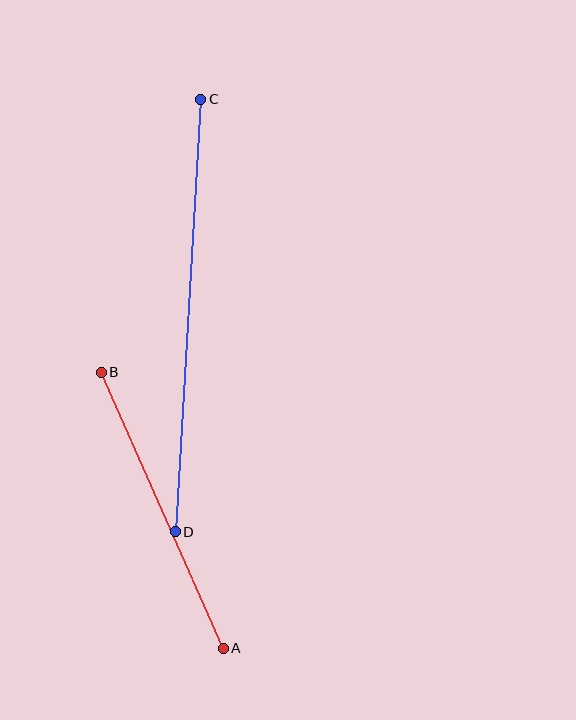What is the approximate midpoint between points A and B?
The midpoint is at approximately (162, 510) pixels.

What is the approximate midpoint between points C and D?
The midpoint is at approximately (188, 315) pixels.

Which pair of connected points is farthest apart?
Points C and D are farthest apart.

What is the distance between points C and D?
The distance is approximately 433 pixels.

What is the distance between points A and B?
The distance is approximately 302 pixels.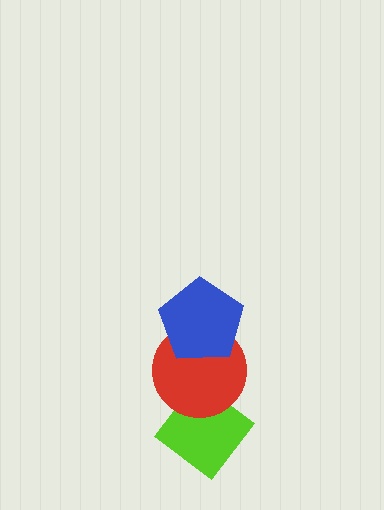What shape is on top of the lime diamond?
The red circle is on top of the lime diamond.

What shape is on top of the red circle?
The blue pentagon is on top of the red circle.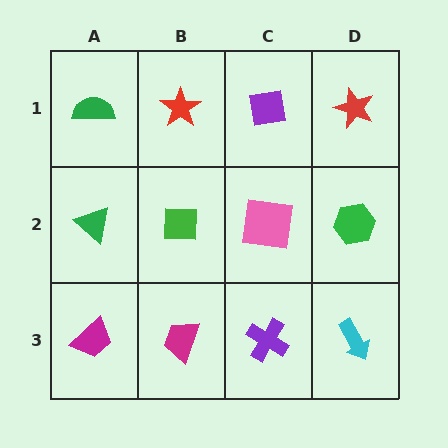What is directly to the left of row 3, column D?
A purple cross.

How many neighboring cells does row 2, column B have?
4.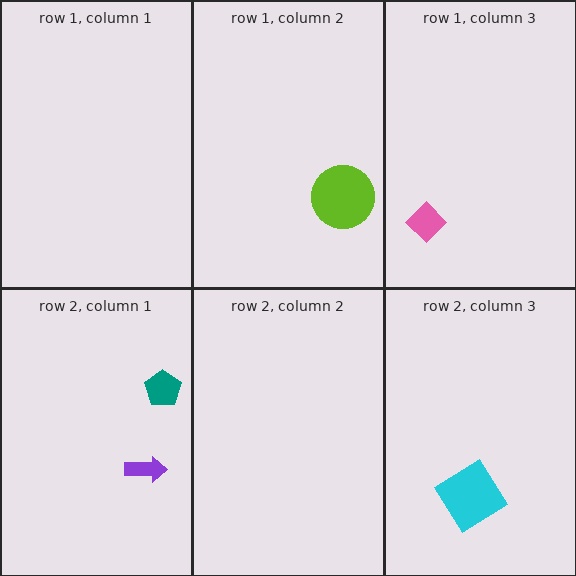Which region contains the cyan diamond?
The row 2, column 3 region.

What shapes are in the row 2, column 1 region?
The teal pentagon, the purple arrow.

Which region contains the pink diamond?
The row 1, column 3 region.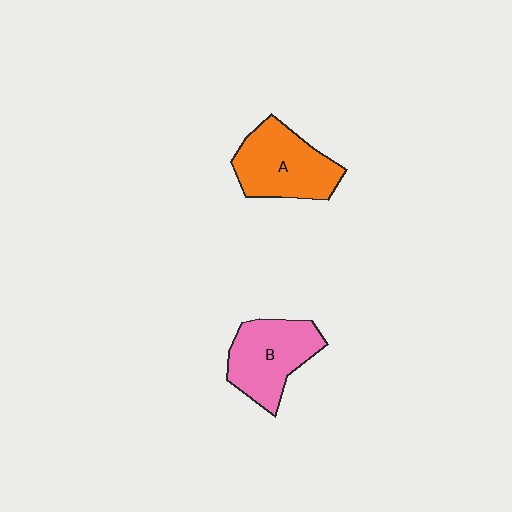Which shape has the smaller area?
Shape B (pink).